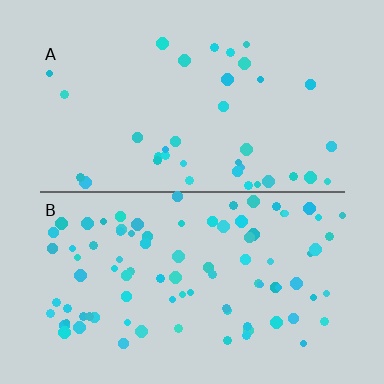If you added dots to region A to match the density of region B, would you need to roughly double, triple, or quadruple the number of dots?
Approximately double.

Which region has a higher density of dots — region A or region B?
B (the bottom).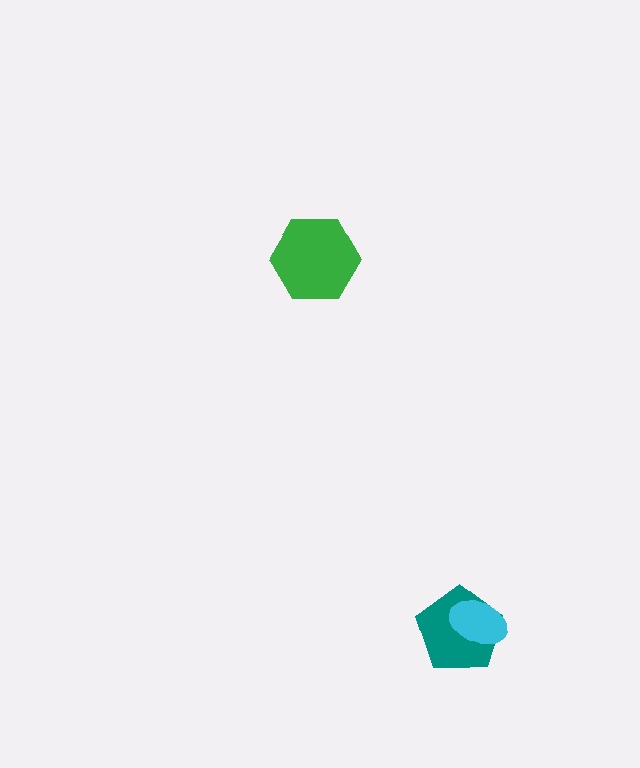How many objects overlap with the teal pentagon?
1 object overlaps with the teal pentagon.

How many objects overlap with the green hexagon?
0 objects overlap with the green hexagon.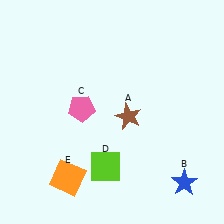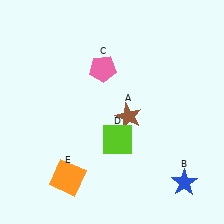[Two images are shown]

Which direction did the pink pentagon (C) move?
The pink pentagon (C) moved up.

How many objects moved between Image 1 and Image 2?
2 objects moved between the two images.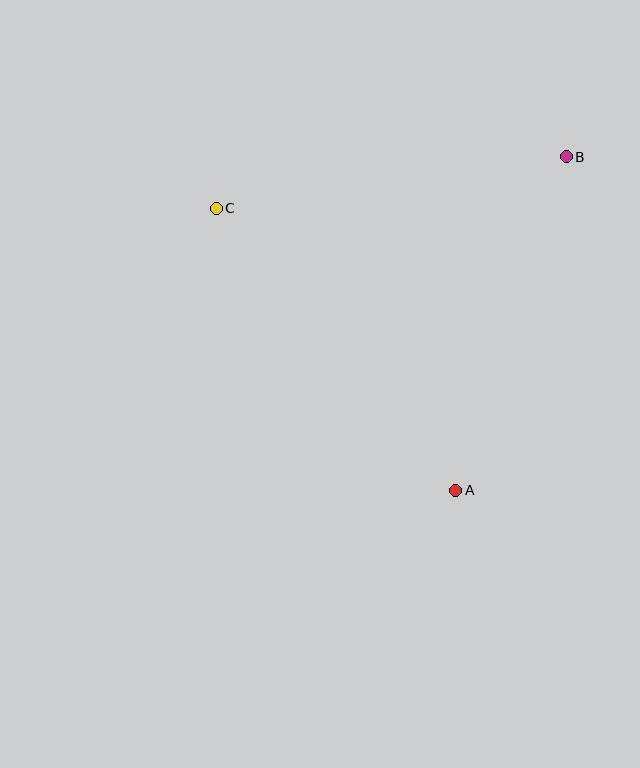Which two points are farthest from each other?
Points A and C are farthest from each other.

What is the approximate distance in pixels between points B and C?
The distance between B and C is approximately 354 pixels.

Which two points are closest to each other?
Points A and B are closest to each other.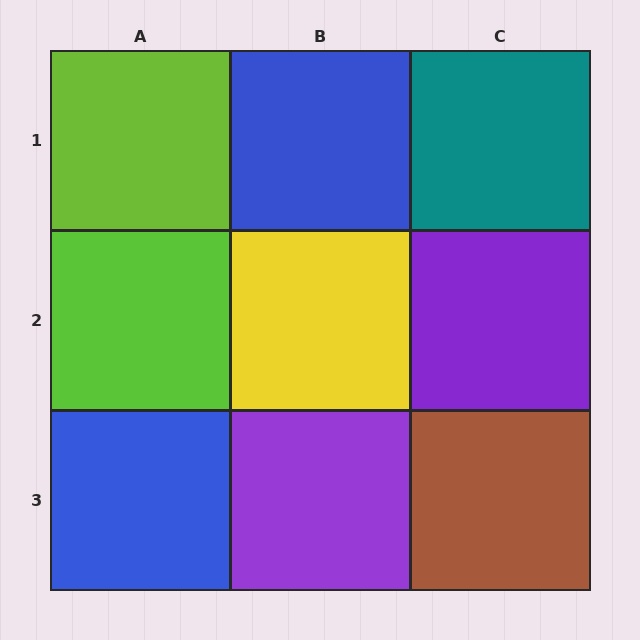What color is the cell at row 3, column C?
Brown.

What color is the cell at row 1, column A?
Lime.